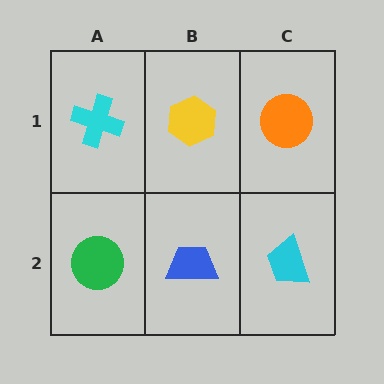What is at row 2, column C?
A cyan trapezoid.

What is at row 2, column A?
A green circle.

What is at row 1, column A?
A cyan cross.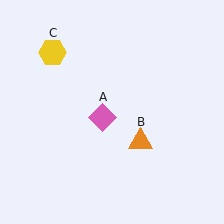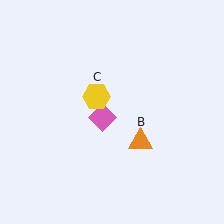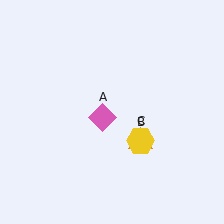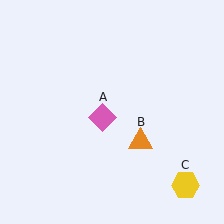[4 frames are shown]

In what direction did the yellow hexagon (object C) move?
The yellow hexagon (object C) moved down and to the right.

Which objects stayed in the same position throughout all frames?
Pink diamond (object A) and orange triangle (object B) remained stationary.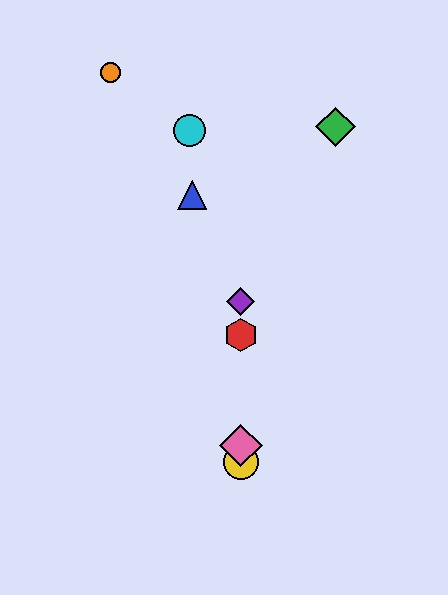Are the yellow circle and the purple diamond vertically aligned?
Yes, both are at x≈241.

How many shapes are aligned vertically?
4 shapes (the red hexagon, the yellow circle, the purple diamond, the pink diamond) are aligned vertically.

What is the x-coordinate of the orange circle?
The orange circle is at x≈111.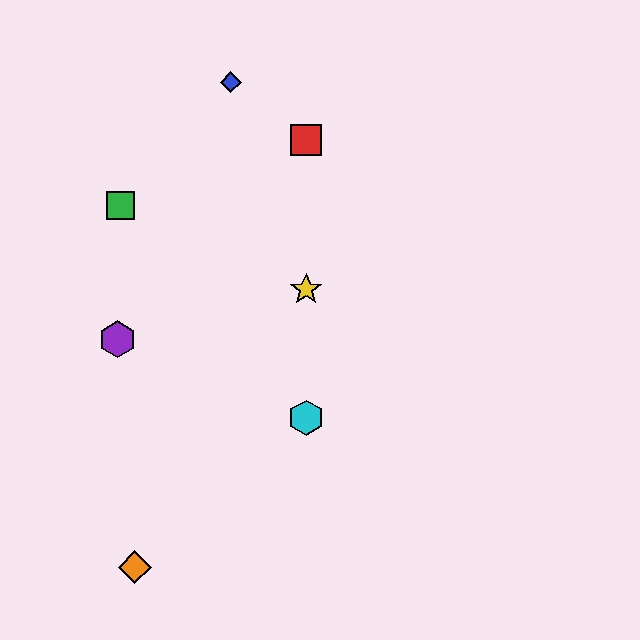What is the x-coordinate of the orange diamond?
The orange diamond is at x≈135.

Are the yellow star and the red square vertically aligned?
Yes, both are at x≈306.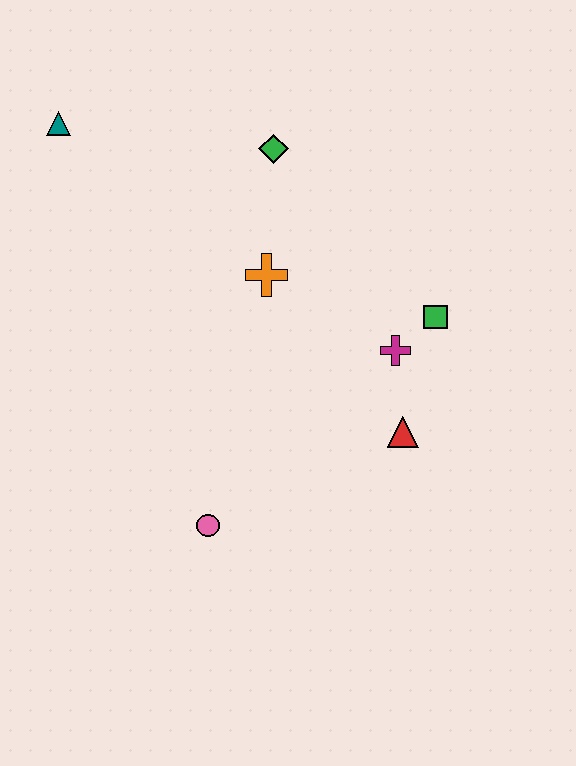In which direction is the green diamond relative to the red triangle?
The green diamond is above the red triangle.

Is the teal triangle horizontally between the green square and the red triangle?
No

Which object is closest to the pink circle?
The red triangle is closest to the pink circle.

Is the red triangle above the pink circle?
Yes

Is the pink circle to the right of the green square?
No